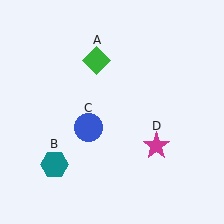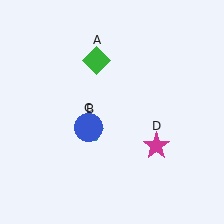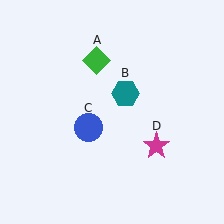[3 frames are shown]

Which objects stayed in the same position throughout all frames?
Green diamond (object A) and blue circle (object C) and magenta star (object D) remained stationary.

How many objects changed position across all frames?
1 object changed position: teal hexagon (object B).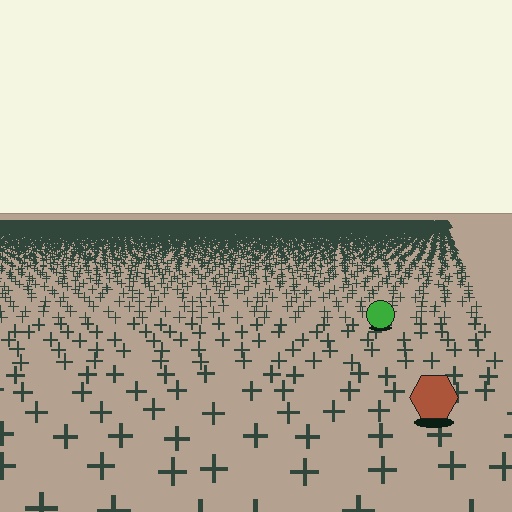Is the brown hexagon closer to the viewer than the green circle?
Yes. The brown hexagon is closer — you can tell from the texture gradient: the ground texture is coarser near it.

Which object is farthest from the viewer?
The green circle is farthest from the viewer. It appears smaller and the ground texture around it is denser.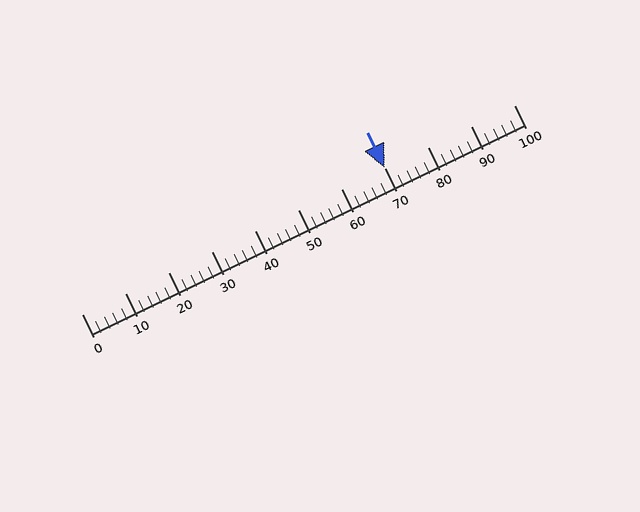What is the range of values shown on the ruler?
The ruler shows values from 0 to 100.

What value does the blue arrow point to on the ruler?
The blue arrow points to approximately 70.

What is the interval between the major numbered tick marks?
The major tick marks are spaced 10 units apart.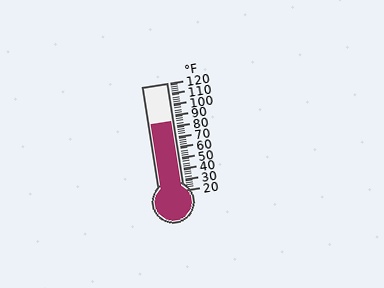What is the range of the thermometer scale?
The thermometer scale ranges from 20°F to 120°F.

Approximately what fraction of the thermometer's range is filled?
The thermometer is filled to approximately 65% of its range.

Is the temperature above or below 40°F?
The temperature is above 40°F.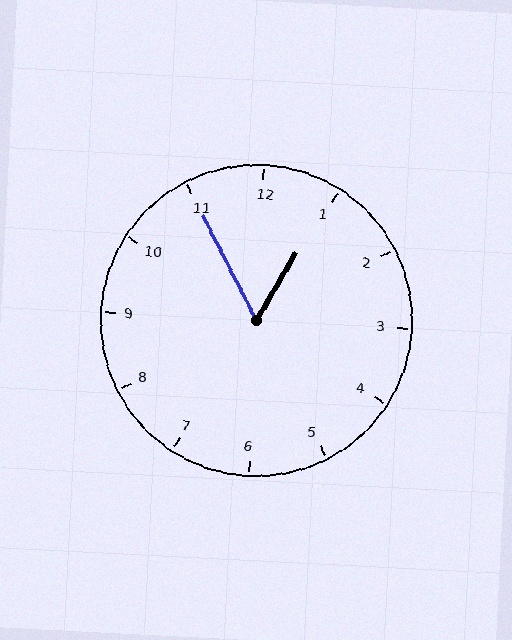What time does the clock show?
12:55.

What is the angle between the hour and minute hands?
Approximately 58 degrees.